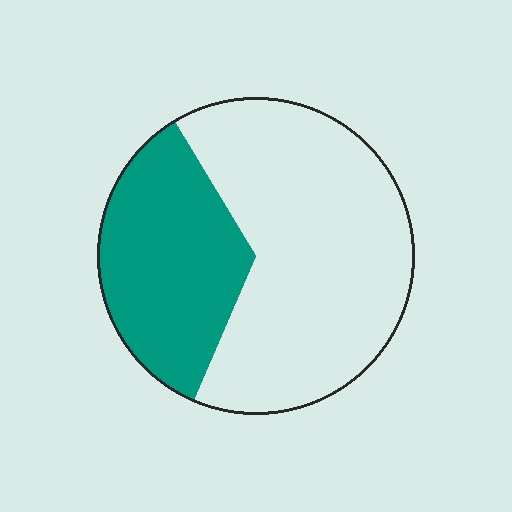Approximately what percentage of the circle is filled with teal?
Approximately 35%.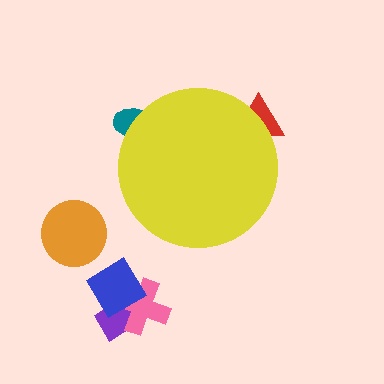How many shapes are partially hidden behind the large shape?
2 shapes are partially hidden.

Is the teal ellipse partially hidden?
Yes, the teal ellipse is partially hidden behind the yellow circle.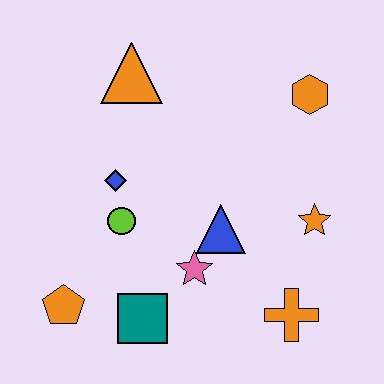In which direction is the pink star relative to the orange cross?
The pink star is to the left of the orange cross.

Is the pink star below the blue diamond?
Yes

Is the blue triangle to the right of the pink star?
Yes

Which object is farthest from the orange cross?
The orange triangle is farthest from the orange cross.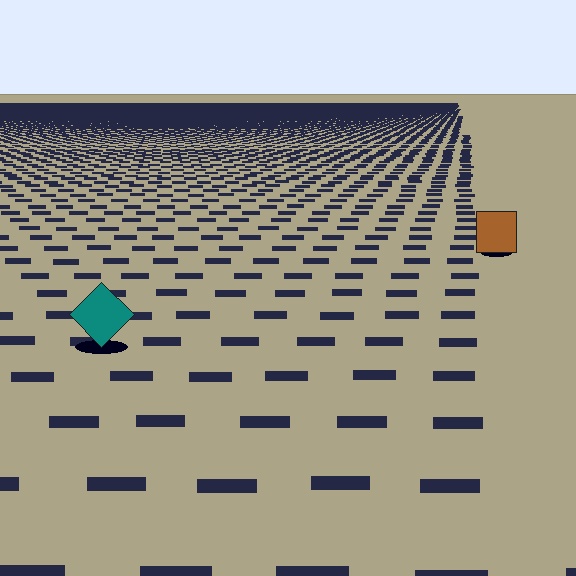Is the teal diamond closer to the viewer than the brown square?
Yes. The teal diamond is closer — you can tell from the texture gradient: the ground texture is coarser near it.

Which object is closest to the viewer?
The teal diamond is closest. The texture marks near it are larger and more spread out.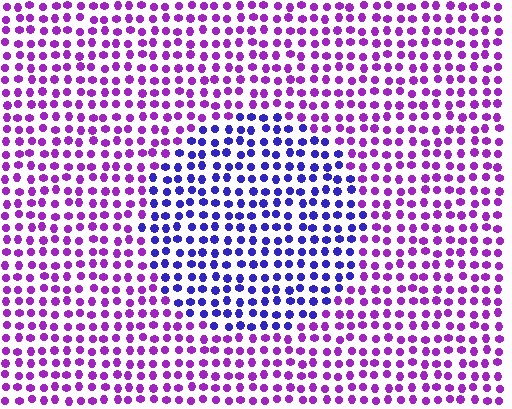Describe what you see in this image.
The image is filled with small purple elements in a uniform arrangement. A circle-shaped region is visible where the elements are tinted to a slightly different hue, forming a subtle color boundary.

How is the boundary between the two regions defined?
The boundary is defined purely by a slight shift in hue (about 43 degrees). Spacing, size, and orientation are identical on both sides.